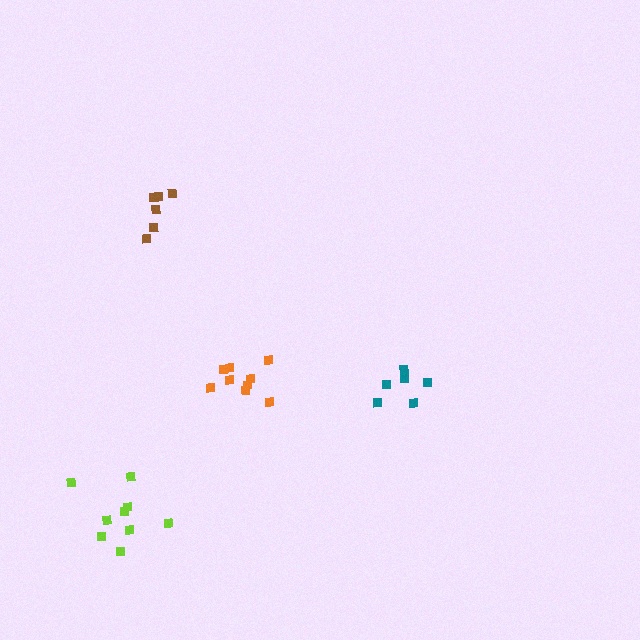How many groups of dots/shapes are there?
There are 4 groups.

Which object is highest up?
The brown cluster is topmost.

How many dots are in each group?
Group 1: 6 dots, Group 2: 9 dots, Group 3: 6 dots, Group 4: 9 dots (30 total).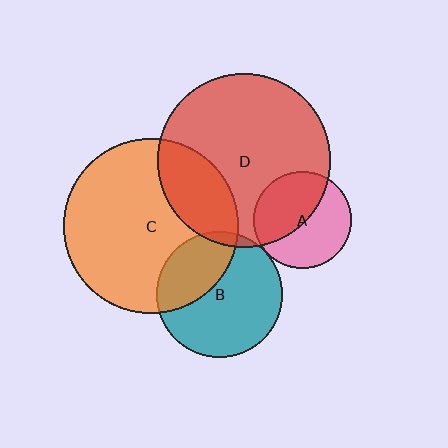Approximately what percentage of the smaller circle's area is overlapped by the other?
Approximately 5%.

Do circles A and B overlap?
Yes.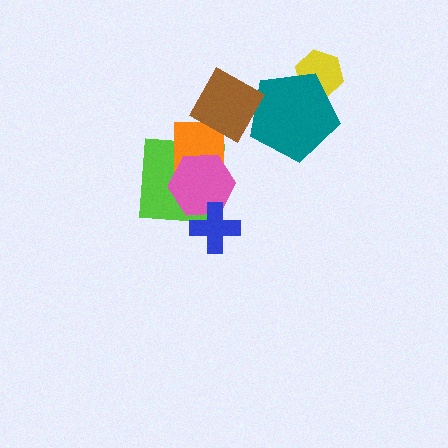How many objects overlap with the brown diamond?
2 objects overlap with the brown diamond.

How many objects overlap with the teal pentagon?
2 objects overlap with the teal pentagon.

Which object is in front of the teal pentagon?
The brown diamond is in front of the teal pentagon.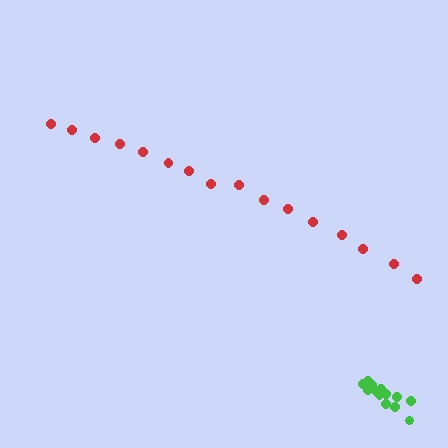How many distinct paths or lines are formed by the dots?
There are 2 distinct paths.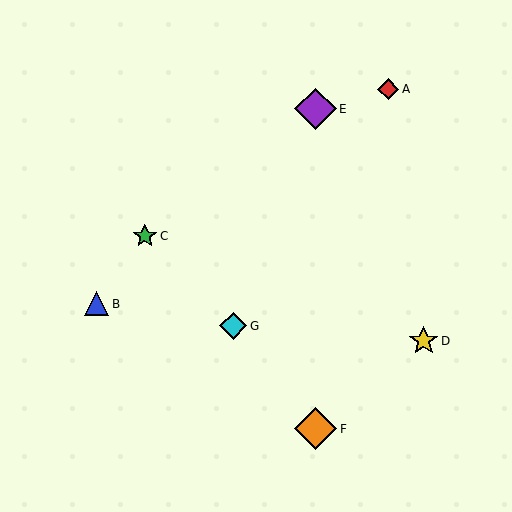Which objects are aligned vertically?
Objects E, F are aligned vertically.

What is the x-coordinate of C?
Object C is at x≈145.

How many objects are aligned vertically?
2 objects (E, F) are aligned vertically.